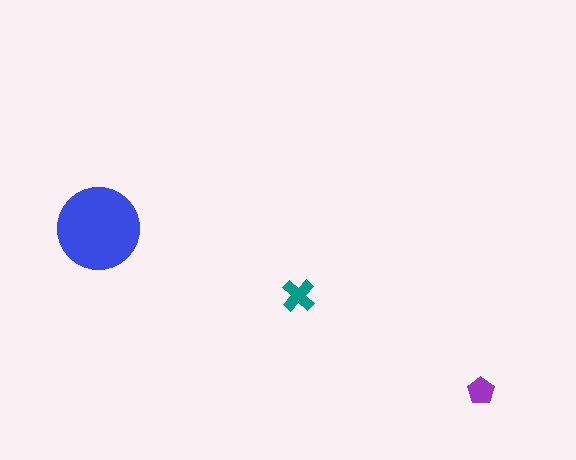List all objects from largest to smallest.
The blue circle, the teal cross, the purple pentagon.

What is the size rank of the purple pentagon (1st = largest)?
3rd.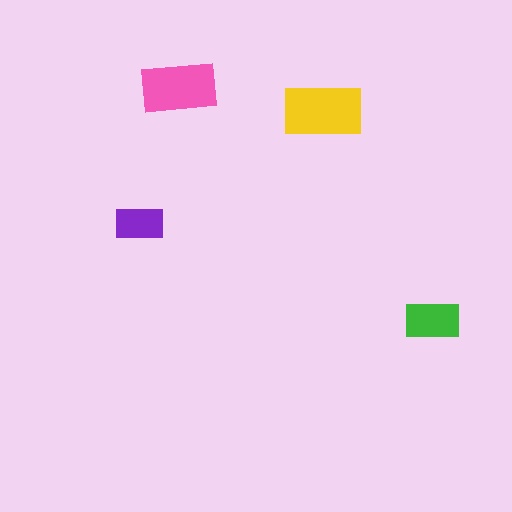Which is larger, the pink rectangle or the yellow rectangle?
The yellow one.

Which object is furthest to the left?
The purple rectangle is leftmost.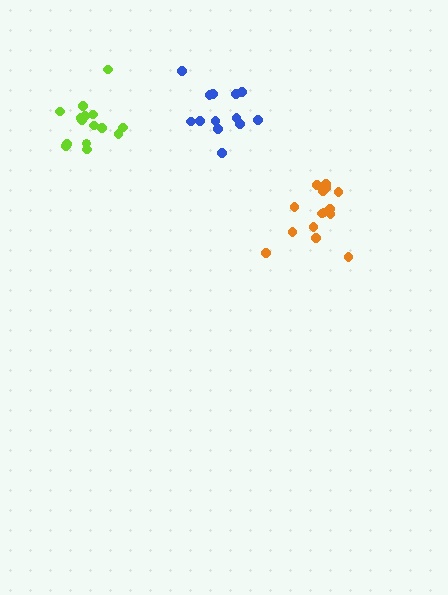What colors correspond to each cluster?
The clusters are colored: blue, orange, lime.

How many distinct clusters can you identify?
There are 3 distinct clusters.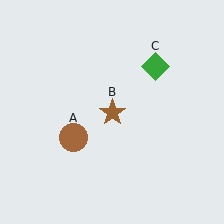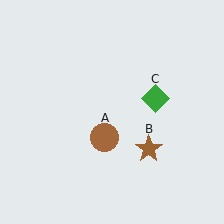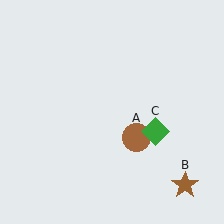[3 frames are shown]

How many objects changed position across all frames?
3 objects changed position: brown circle (object A), brown star (object B), green diamond (object C).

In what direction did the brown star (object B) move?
The brown star (object B) moved down and to the right.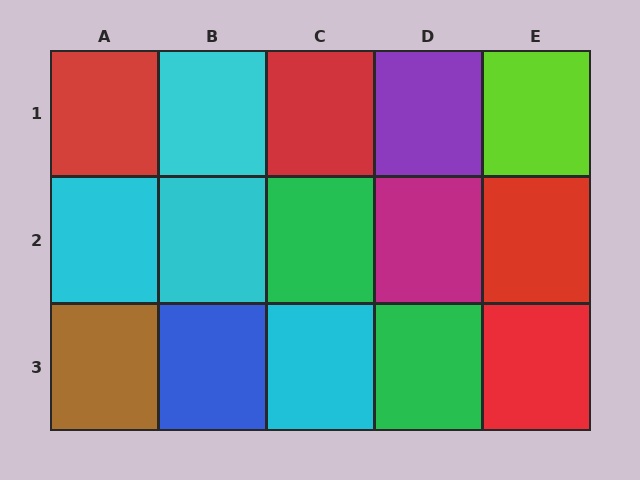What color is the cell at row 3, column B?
Blue.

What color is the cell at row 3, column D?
Green.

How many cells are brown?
1 cell is brown.